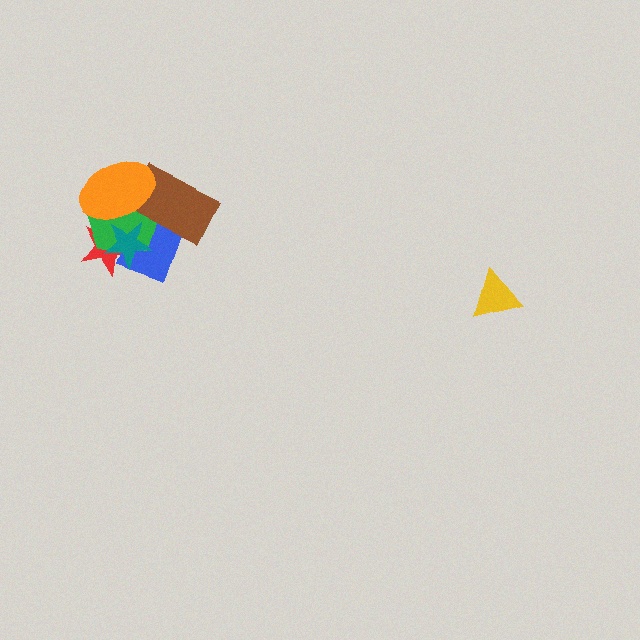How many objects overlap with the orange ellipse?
5 objects overlap with the orange ellipse.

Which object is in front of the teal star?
The orange ellipse is in front of the teal star.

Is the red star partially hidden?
Yes, it is partially covered by another shape.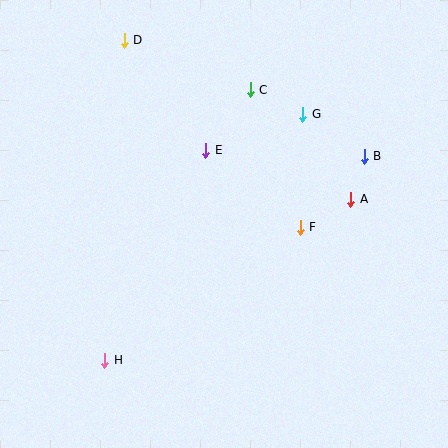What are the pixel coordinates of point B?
Point B is at (364, 156).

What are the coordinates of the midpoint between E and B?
The midpoint between E and B is at (285, 153).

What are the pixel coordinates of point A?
Point A is at (351, 199).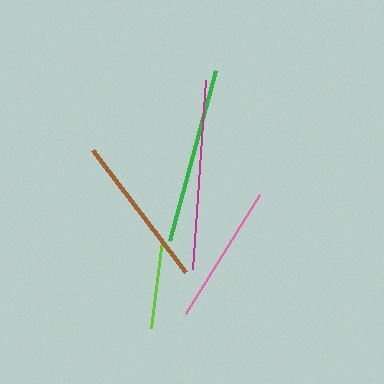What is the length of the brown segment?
The brown segment is approximately 153 pixels long.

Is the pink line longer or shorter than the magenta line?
The magenta line is longer than the pink line.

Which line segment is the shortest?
The lime line is the shortest at approximately 89 pixels.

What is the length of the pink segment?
The pink segment is approximately 140 pixels long.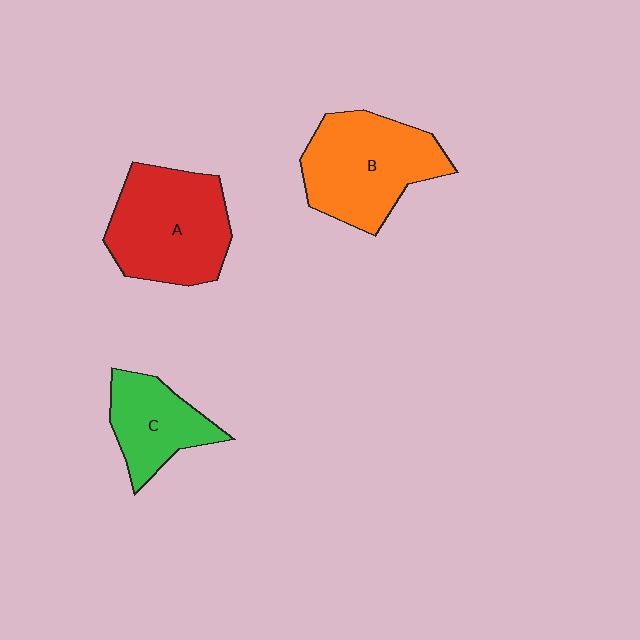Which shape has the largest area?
Shape A (red).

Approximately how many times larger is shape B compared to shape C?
Approximately 1.6 times.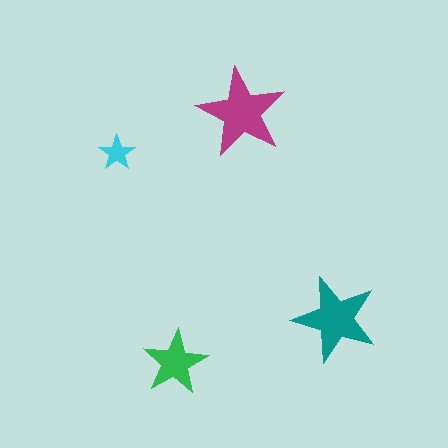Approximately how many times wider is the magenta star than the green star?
About 1.5 times wider.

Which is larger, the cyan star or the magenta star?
The magenta one.